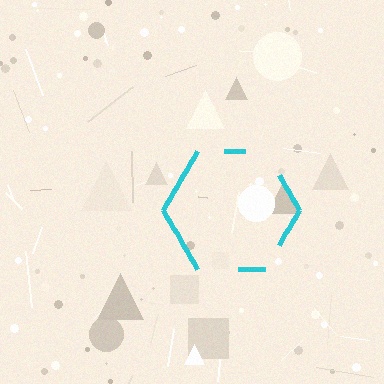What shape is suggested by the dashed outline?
The dashed outline suggests a hexagon.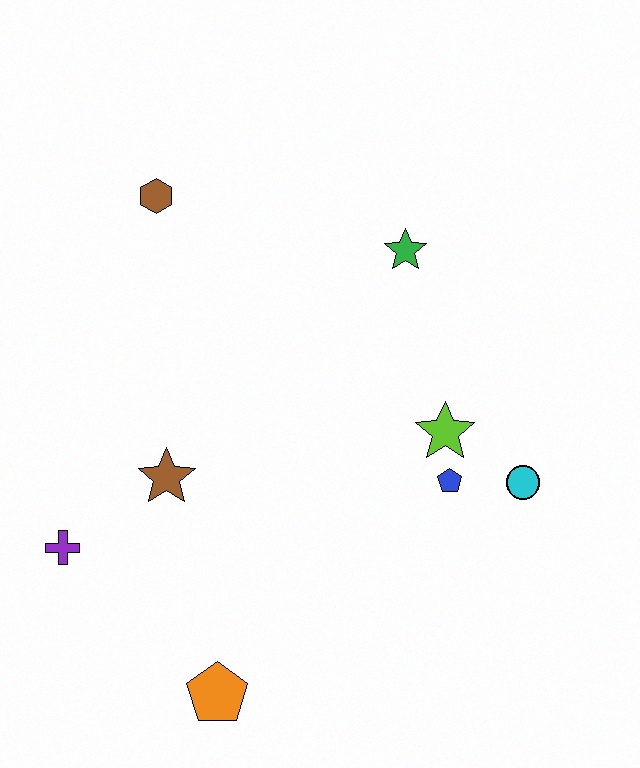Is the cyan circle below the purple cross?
No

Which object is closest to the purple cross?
The brown star is closest to the purple cross.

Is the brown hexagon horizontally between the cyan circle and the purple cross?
Yes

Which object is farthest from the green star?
The orange pentagon is farthest from the green star.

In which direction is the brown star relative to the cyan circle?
The brown star is to the left of the cyan circle.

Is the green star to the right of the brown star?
Yes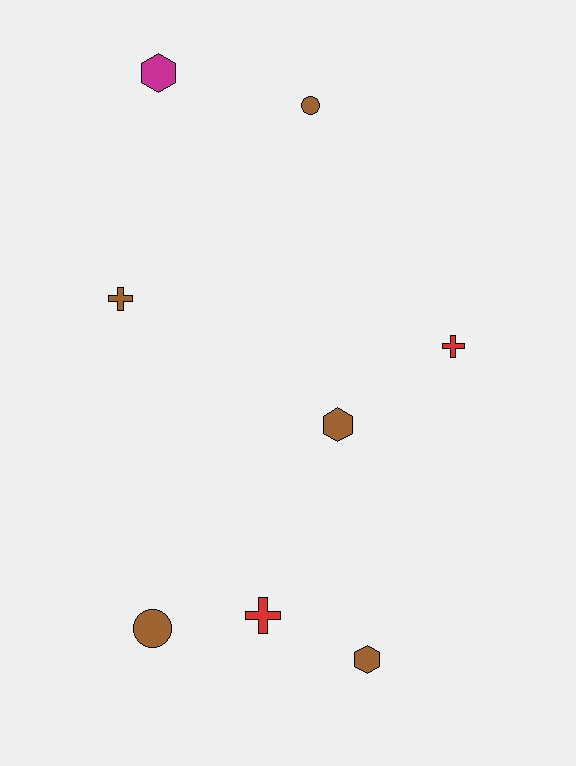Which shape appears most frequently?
Cross, with 3 objects.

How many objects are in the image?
There are 8 objects.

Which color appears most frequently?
Brown, with 5 objects.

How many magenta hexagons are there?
There is 1 magenta hexagon.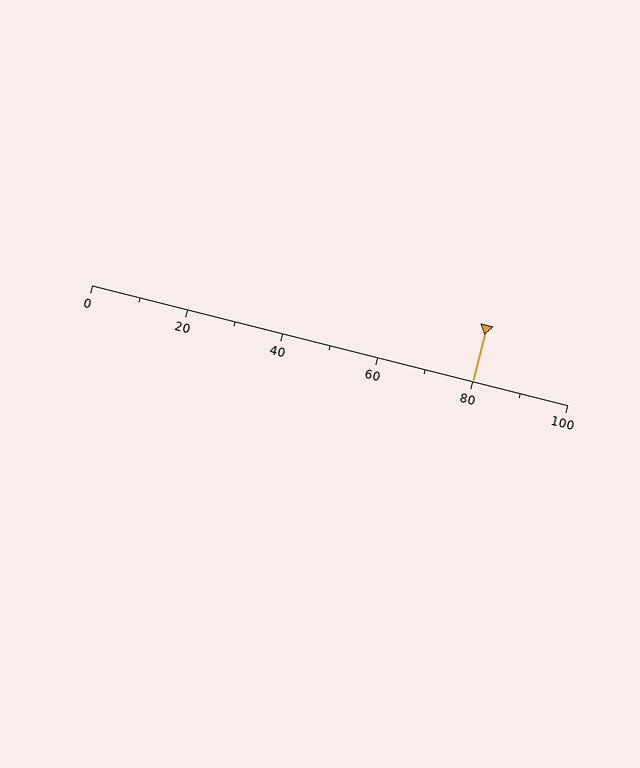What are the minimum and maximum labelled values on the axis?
The axis runs from 0 to 100.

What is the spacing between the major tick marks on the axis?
The major ticks are spaced 20 apart.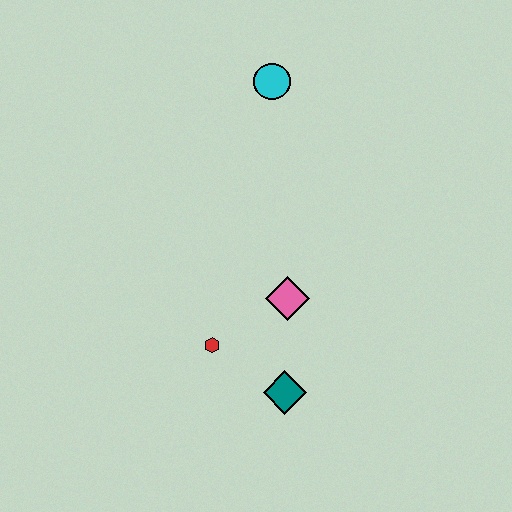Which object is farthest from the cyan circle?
The teal diamond is farthest from the cyan circle.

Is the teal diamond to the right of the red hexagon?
Yes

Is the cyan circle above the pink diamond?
Yes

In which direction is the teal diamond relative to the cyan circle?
The teal diamond is below the cyan circle.